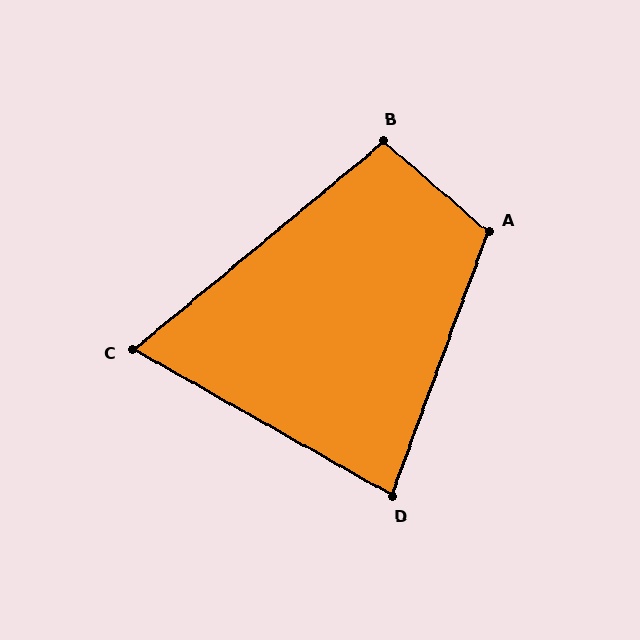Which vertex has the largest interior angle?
A, at approximately 111 degrees.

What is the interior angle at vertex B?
Approximately 99 degrees (obtuse).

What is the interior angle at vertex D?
Approximately 81 degrees (acute).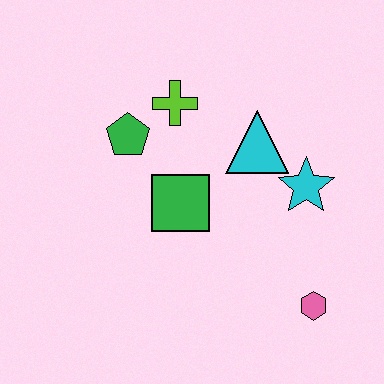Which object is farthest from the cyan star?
The green pentagon is farthest from the cyan star.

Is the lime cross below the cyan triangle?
No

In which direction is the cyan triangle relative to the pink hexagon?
The cyan triangle is above the pink hexagon.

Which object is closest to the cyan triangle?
The cyan star is closest to the cyan triangle.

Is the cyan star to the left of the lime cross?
No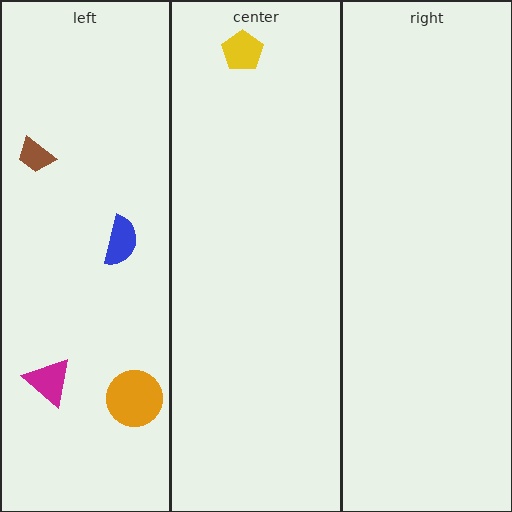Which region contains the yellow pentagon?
The center region.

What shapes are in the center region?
The yellow pentagon.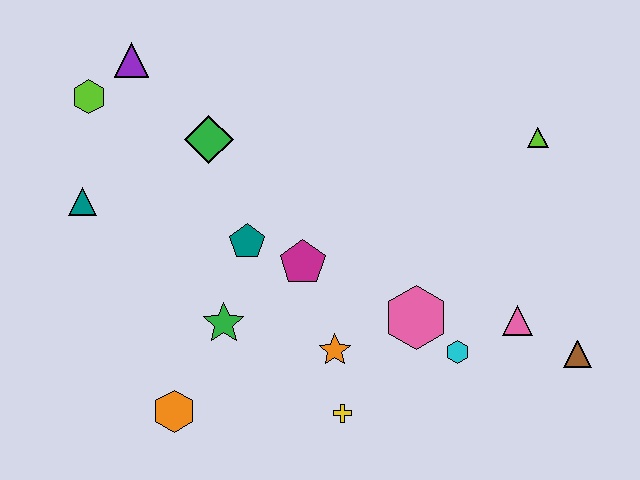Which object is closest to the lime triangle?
The pink triangle is closest to the lime triangle.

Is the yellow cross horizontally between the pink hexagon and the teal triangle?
Yes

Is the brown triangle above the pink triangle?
No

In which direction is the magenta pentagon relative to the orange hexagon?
The magenta pentagon is above the orange hexagon.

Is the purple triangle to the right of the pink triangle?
No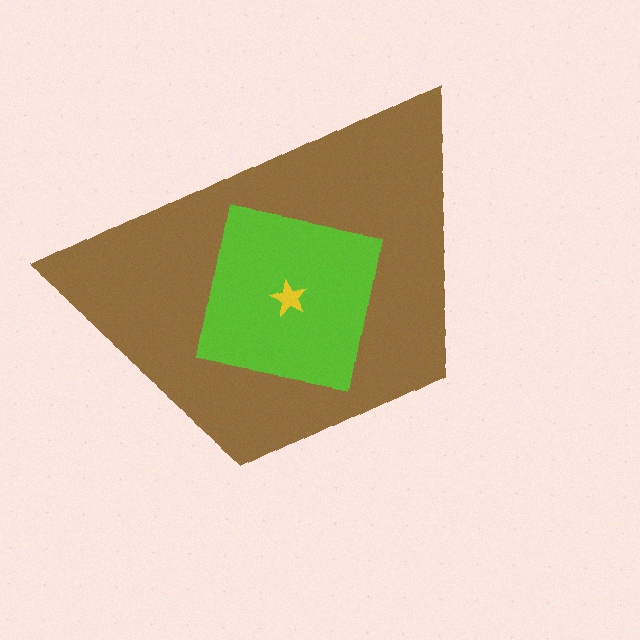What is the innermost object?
The yellow star.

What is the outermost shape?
The brown trapezoid.